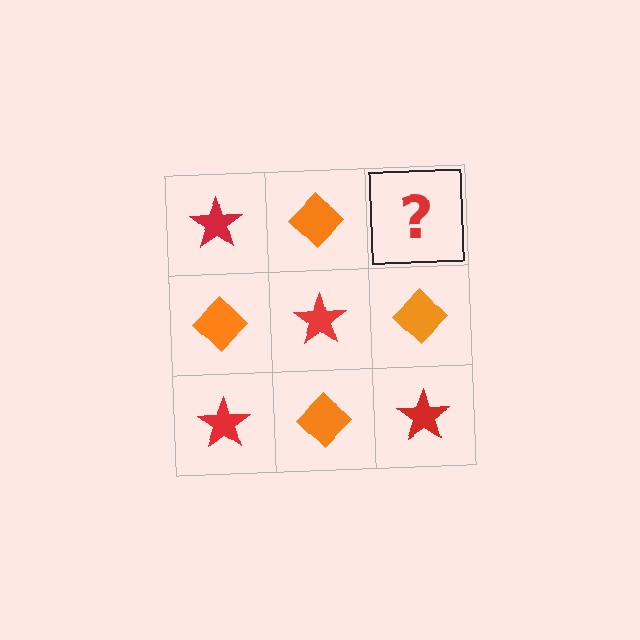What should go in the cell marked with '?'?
The missing cell should contain a red star.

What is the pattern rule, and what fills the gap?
The rule is that it alternates red star and orange diamond in a checkerboard pattern. The gap should be filled with a red star.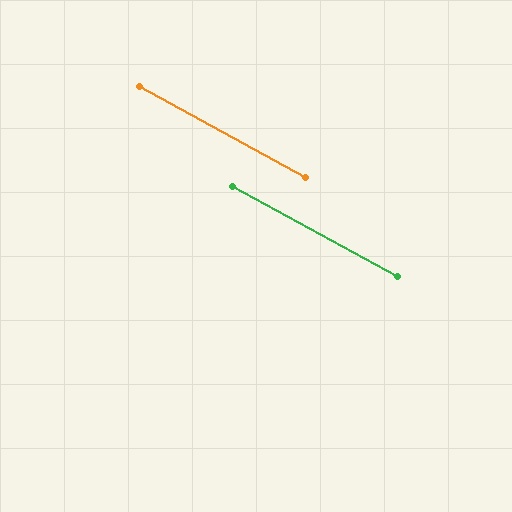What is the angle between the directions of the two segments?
Approximately 0 degrees.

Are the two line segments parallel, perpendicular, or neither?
Parallel — their directions differ by only 0.2°.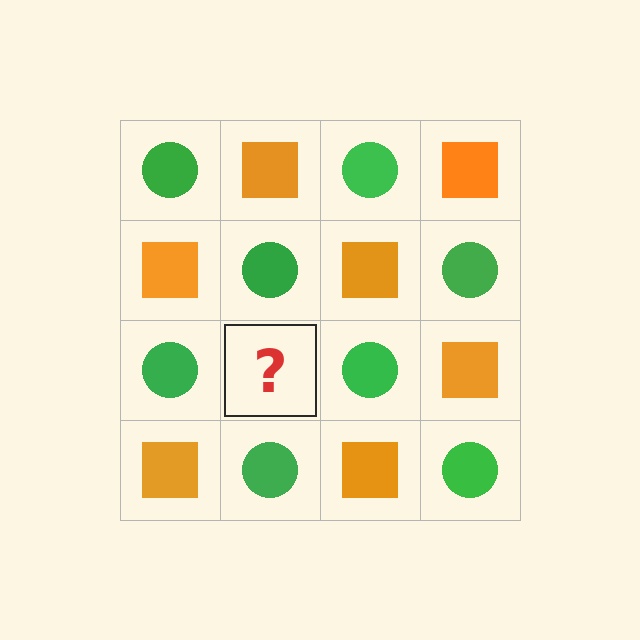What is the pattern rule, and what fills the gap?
The rule is that it alternates green circle and orange square in a checkerboard pattern. The gap should be filled with an orange square.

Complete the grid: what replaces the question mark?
The question mark should be replaced with an orange square.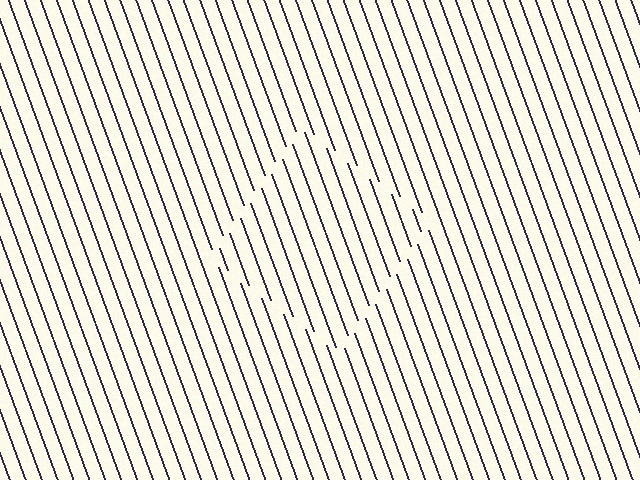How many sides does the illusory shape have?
4 sides — the line-ends trace a square.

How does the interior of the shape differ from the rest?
The interior of the shape contains the same grating, shifted by half a period — the contour is defined by the phase discontinuity where line-ends from the inner and outer gratings abut.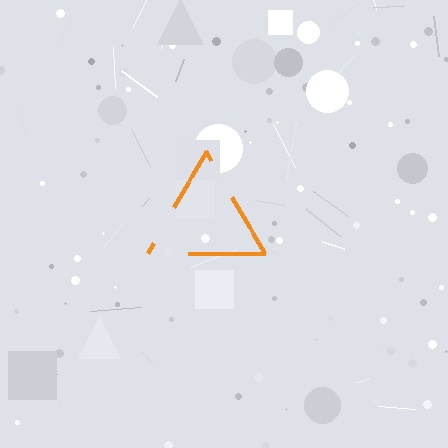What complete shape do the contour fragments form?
The contour fragments form a triangle.